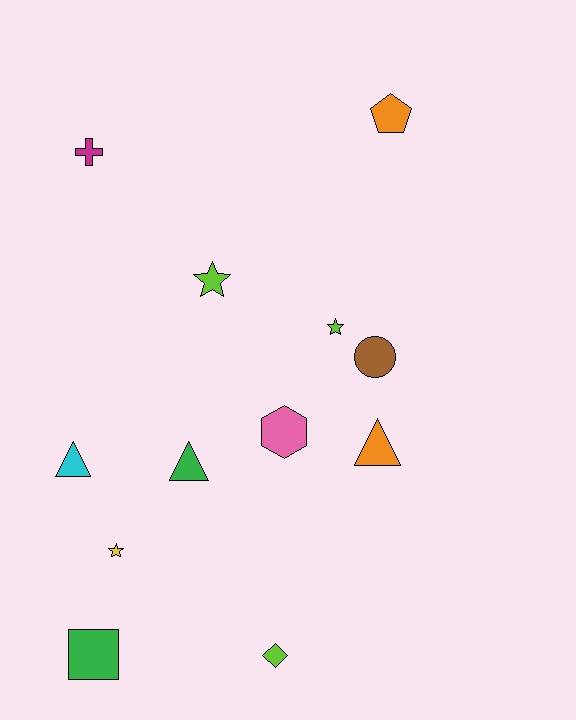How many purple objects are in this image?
There are no purple objects.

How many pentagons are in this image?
There is 1 pentagon.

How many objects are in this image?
There are 12 objects.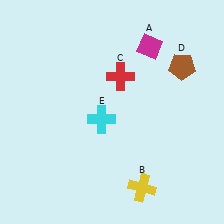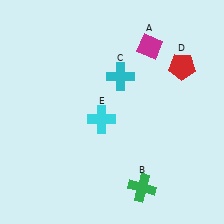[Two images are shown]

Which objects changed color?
B changed from yellow to green. C changed from red to cyan. D changed from brown to red.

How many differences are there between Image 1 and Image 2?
There are 3 differences between the two images.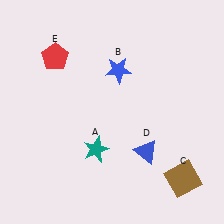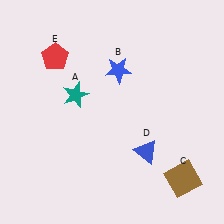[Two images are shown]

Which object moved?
The teal star (A) moved up.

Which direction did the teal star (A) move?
The teal star (A) moved up.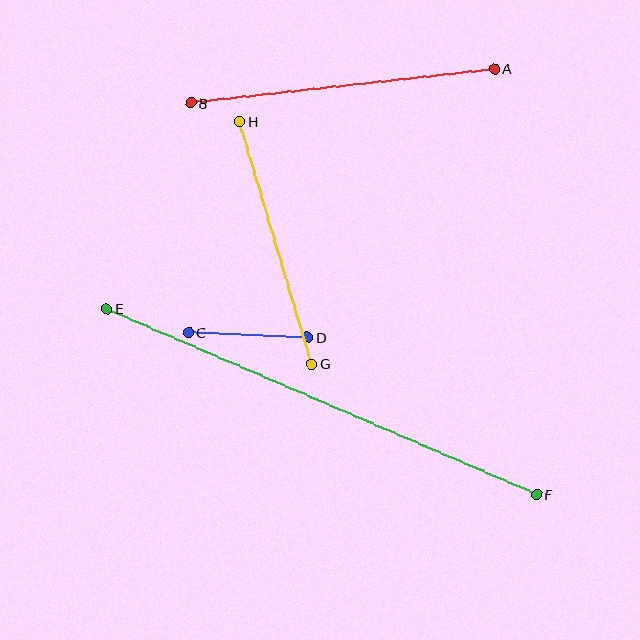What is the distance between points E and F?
The distance is approximately 468 pixels.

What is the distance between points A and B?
The distance is approximately 306 pixels.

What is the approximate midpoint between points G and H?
The midpoint is at approximately (276, 243) pixels.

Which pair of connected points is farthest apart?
Points E and F are farthest apart.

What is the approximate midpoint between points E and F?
The midpoint is at approximately (322, 402) pixels.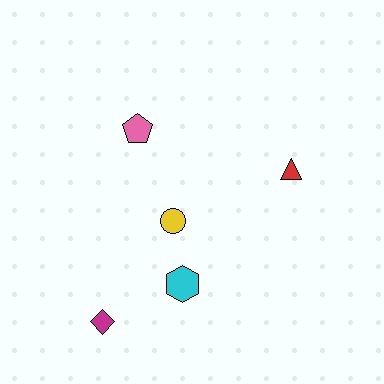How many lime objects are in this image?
There are no lime objects.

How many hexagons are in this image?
There is 1 hexagon.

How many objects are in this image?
There are 5 objects.